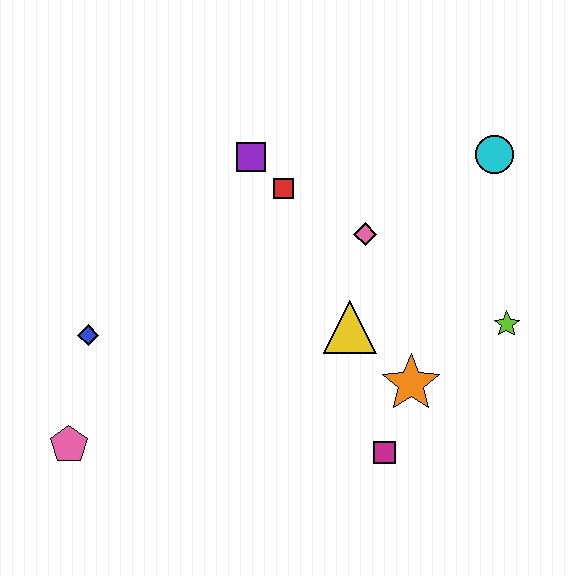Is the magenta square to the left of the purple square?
No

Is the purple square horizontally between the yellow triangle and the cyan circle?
No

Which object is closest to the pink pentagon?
The blue diamond is closest to the pink pentagon.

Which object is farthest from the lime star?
The pink pentagon is farthest from the lime star.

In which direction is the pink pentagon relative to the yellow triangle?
The pink pentagon is to the left of the yellow triangle.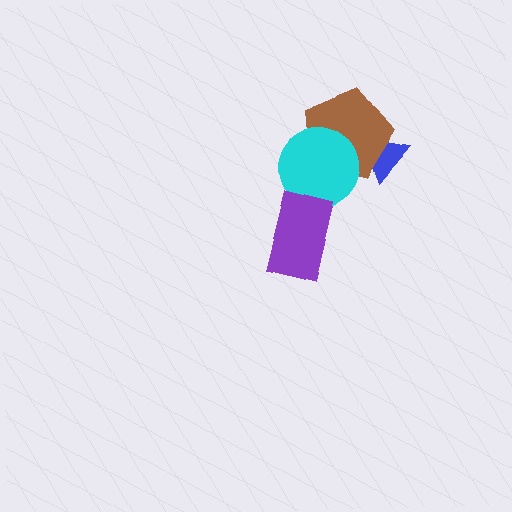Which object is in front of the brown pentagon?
The cyan circle is in front of the brown pentagon.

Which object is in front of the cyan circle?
The purple rectangle is in front of the cyan circle.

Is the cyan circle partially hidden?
Yes, it is partially covered by another shape.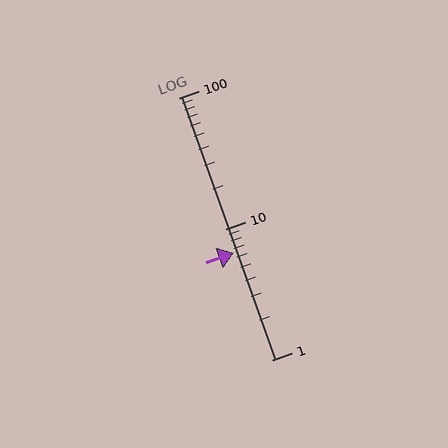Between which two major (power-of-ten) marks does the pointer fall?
The pointer is between 1 and 10.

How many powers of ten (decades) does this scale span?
The scale spans 2 decades, from 1 to 100.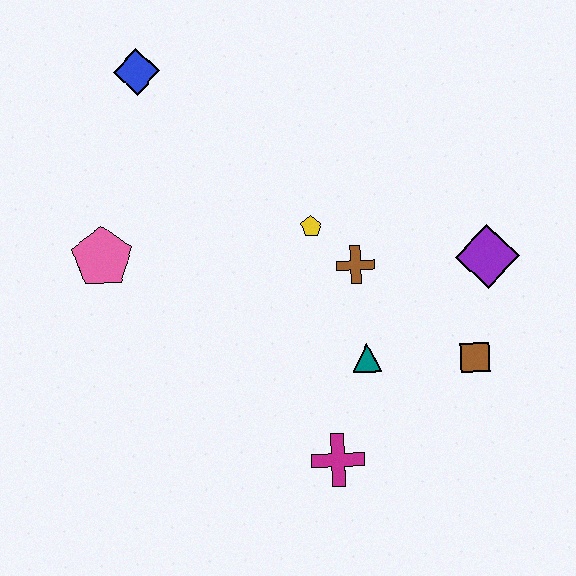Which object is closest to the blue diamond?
The pink pentagon is closest to the blue diamond.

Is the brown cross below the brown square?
No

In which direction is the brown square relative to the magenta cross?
The brown square is to the right of the magenta cross.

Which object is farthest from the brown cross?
The blue diamond is farthest from the brown cross.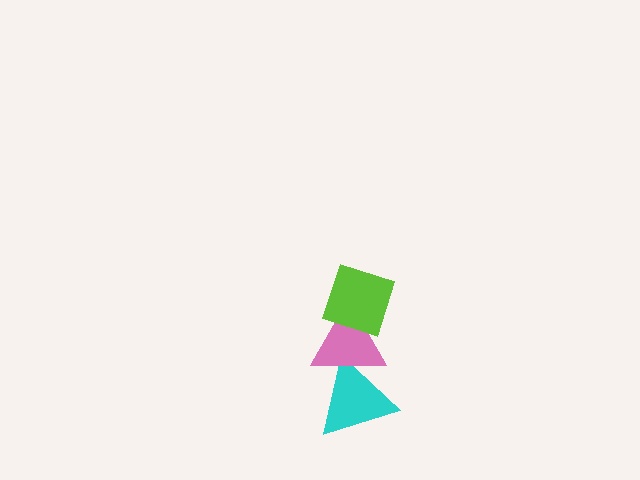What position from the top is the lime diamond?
The lime diamond is 1st from the top.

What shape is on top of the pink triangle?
The lime diamond is on top of the pink triangle.